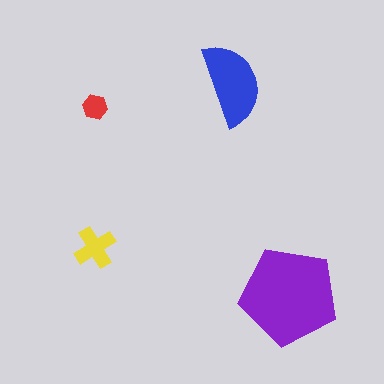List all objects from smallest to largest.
The red hexagon, the yellow cross, the blue semicircle, the purple pentagon.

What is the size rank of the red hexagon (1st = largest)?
4th.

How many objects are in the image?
There are 4 objects in the image.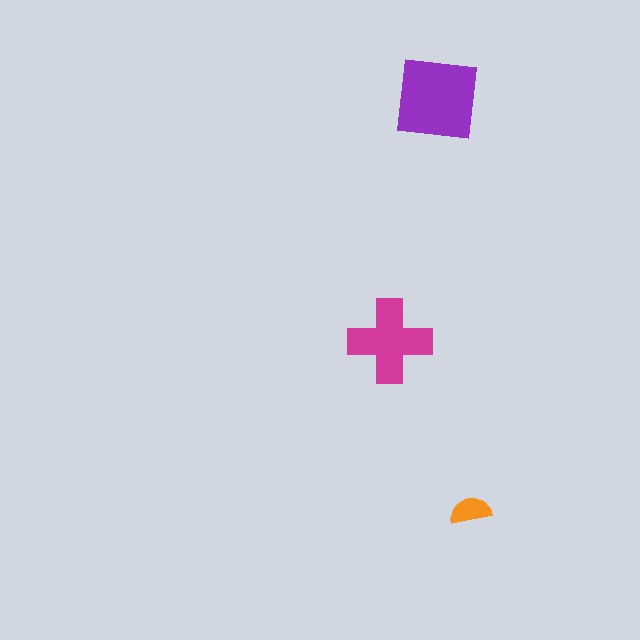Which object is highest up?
The purple square is topmost.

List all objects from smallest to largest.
The orange semicircle, the magenta cross, the purple square.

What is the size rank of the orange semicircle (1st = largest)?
3rd.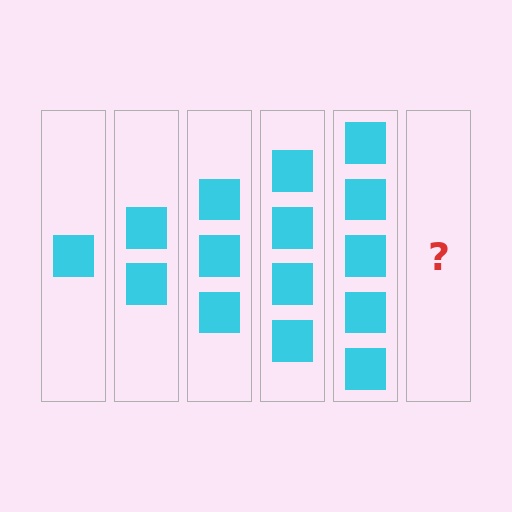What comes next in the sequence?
The next element should be 6 squares.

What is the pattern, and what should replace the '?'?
The pattern is that each step adds one more square. The '?' should be 6 squares.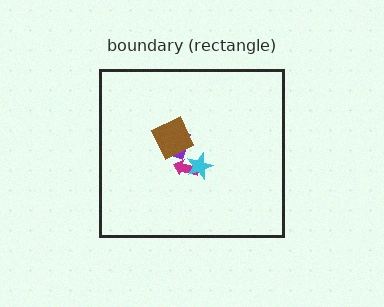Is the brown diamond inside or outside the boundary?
Inside.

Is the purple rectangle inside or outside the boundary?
Inside.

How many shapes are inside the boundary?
4 inside, 0 outside.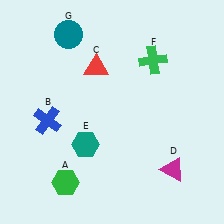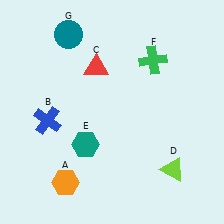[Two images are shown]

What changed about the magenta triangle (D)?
In Image 1, D is magenta. In Image 2, it changed to lime.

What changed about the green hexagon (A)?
In Image 1, A is green. In Image 2, it changed to orange.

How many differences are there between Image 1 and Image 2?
There are 2 differences between the two images.